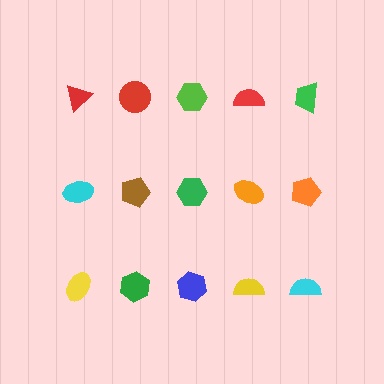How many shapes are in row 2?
5 shapes.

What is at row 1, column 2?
A red circle.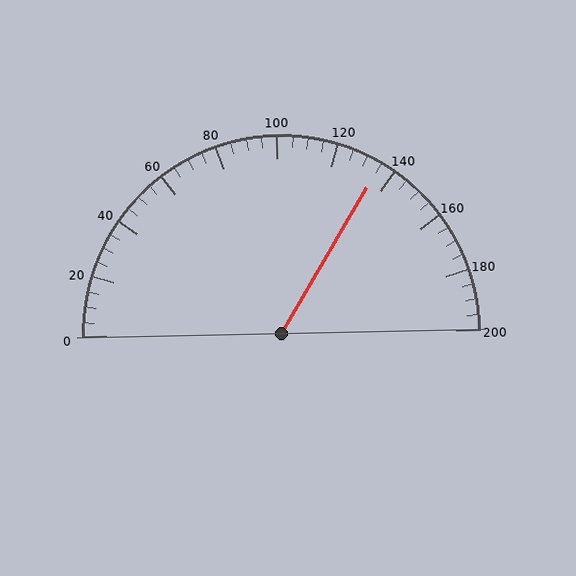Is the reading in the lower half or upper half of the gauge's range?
The reading is in the upper half of the range (0 to 200).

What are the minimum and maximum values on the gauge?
The gauge ranges from 0 to 200.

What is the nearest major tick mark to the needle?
The nearest major tick mark is 140.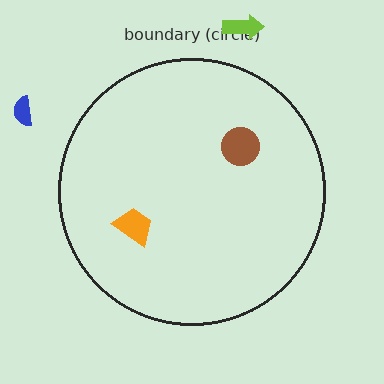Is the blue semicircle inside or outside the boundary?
Outside.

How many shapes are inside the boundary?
2 inside, 2 outside.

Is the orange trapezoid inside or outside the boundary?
Inside.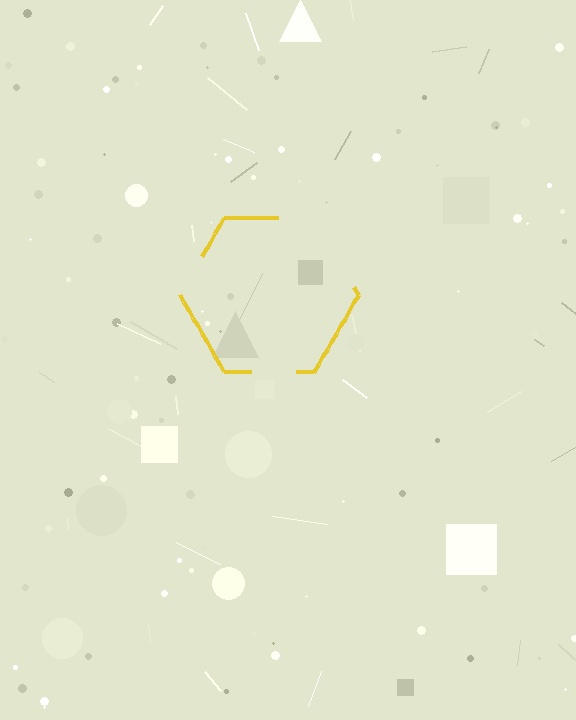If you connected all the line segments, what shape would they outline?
They would outline a hexagon.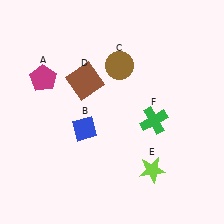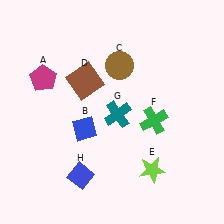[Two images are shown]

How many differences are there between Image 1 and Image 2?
There are 2 differences between the two images.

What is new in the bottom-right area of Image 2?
A teal cross (G) was added in the bottom-right area of Image 2.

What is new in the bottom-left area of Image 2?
A blue diamond (H) was added in the bottom-left area of Image 2.